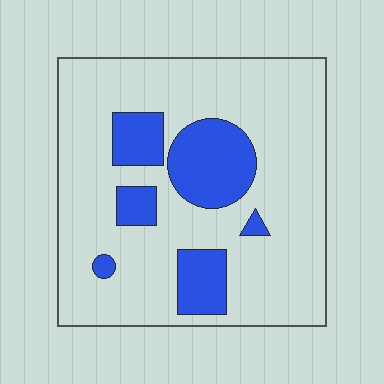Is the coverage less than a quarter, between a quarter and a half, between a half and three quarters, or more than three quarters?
Less than a quarter.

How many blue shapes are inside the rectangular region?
6.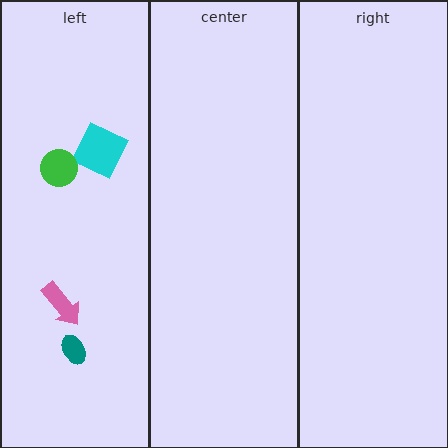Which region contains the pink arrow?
The left region.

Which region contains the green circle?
The left region.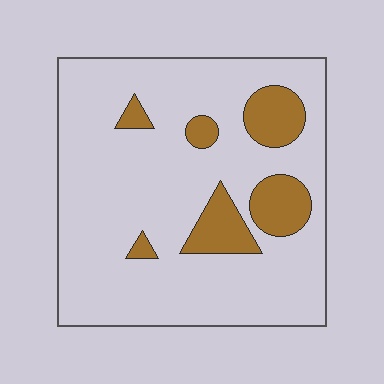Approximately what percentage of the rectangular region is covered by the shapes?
Approximately 15%.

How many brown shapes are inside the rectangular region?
6.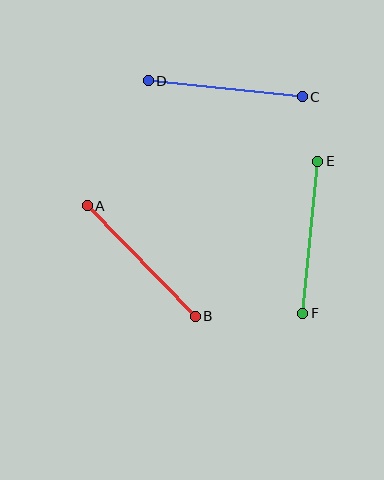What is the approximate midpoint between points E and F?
The midpoint is at approximately (310, 237) pixels.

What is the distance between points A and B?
The distance is approximately 154 pixels.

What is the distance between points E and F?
The distance is approximately 153 pixels.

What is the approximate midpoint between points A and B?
The midpoint is at approximately (141, 261) pixels.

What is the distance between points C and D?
The distance is approximately 155 pixels.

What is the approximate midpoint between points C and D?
The midpoint is at approximately (225, 89) pixels.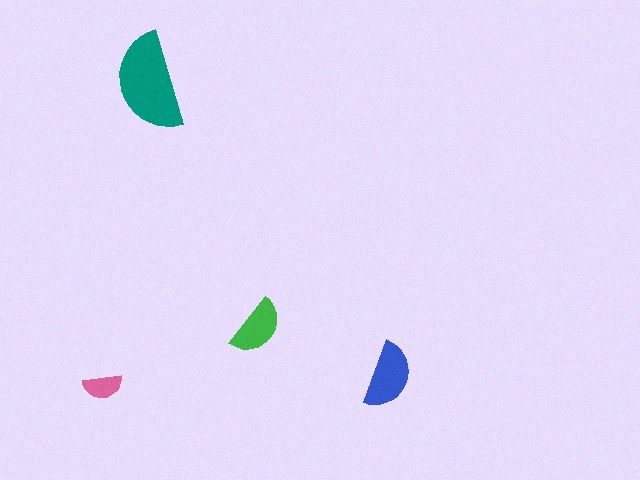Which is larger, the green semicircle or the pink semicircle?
The green one.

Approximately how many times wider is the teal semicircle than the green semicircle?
About 1.5 times wider.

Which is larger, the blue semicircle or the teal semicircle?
The teal one.